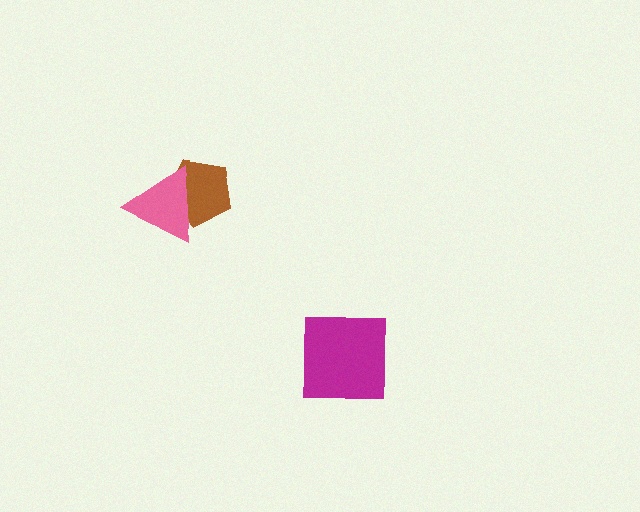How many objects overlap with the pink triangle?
1 object overlaps with the pink triangle.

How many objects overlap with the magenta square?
0 objects overlap with the magenta square.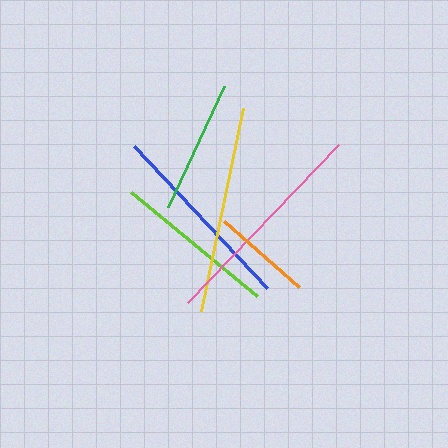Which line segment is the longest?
The pink line is the longest at approximately 219 pixels.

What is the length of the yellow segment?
The yellow segment is approximately 208 pixels long.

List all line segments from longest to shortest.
From longest to shortest: pink, yellow, blue, lime, green, orange.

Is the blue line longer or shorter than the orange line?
The blue line is longer than the orange line.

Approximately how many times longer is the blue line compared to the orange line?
The blue line is approximately 1.9 times the length of the orange line.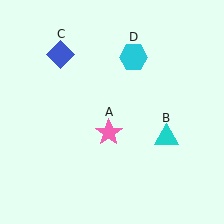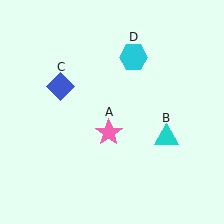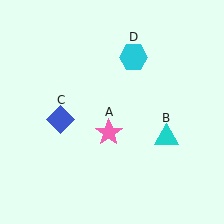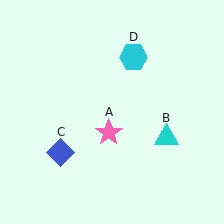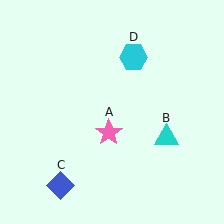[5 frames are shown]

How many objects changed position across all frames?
1 object changed position: blue diamond (object C).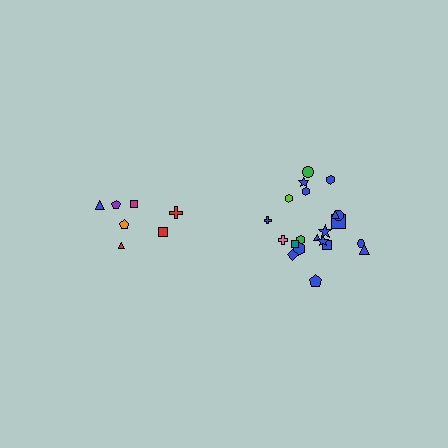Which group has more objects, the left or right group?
The right group.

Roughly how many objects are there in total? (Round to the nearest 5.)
Roughly 30 objects in total.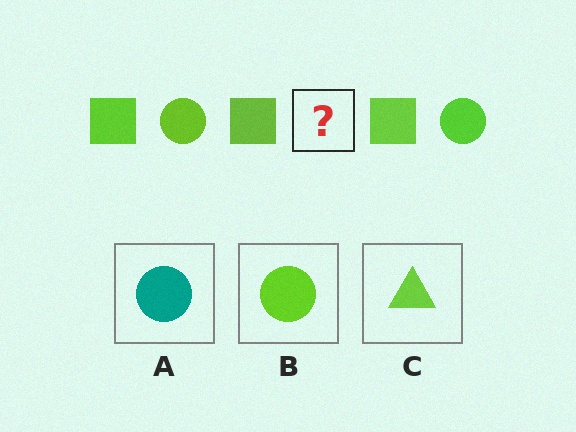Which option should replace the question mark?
Option B.